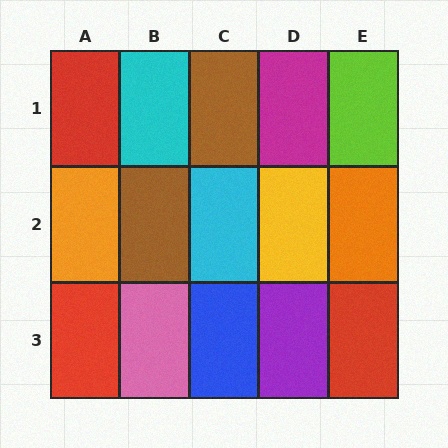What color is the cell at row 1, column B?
Cyan.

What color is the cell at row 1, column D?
Magenta.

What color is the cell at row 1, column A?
Red.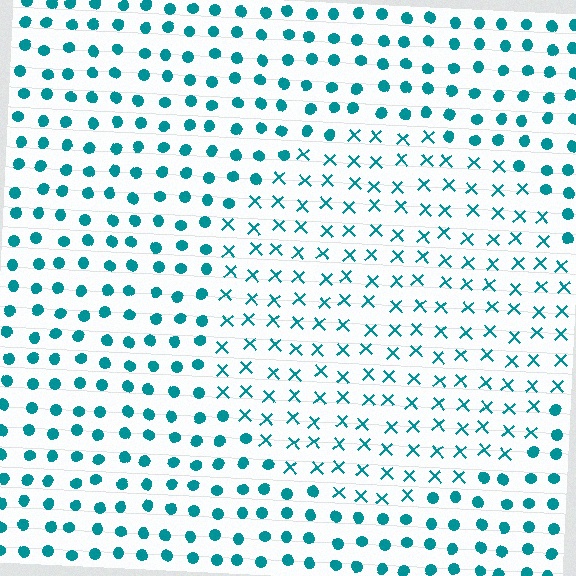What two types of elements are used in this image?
The image uses X marks inside the circle region and circles outside it.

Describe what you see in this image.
The image is filled with small teal elements arranged in a uniform grid. A circle-shaped region contains X marks, while the surrounding area contains circles. The boundary is defined purely by the change in element shape.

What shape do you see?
I see a circle.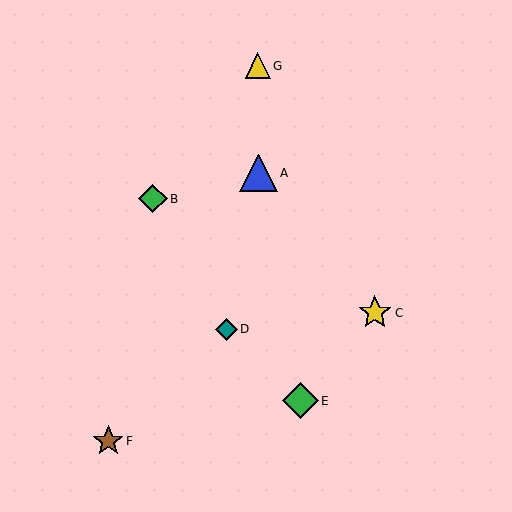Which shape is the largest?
The blue triangle (labeled A) is the largest.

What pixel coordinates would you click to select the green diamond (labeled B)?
Click at (153, 199) to select the green diamond B.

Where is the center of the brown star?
The center of the brown star is at (108, 441).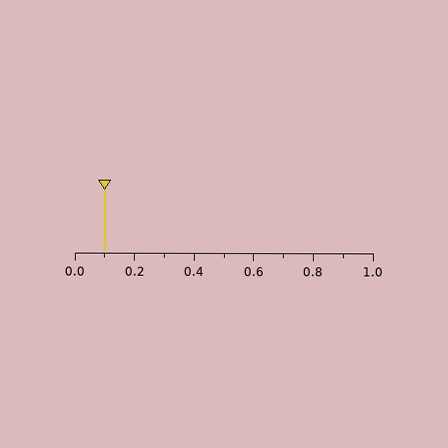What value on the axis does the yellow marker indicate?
The marker indicates approximately 0.1.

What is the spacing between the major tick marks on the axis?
The major ticks are spaced 0.2 apart.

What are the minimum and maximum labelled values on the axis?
The axis runs from 0.0 to 1.0.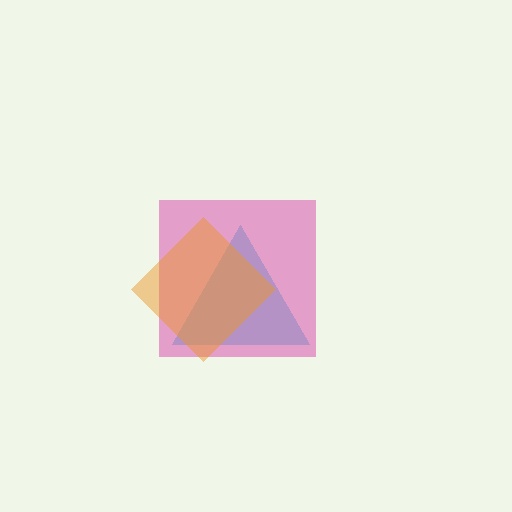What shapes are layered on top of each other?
The layered shapes are: a cyan triangle, a pink square, an orange diamond.